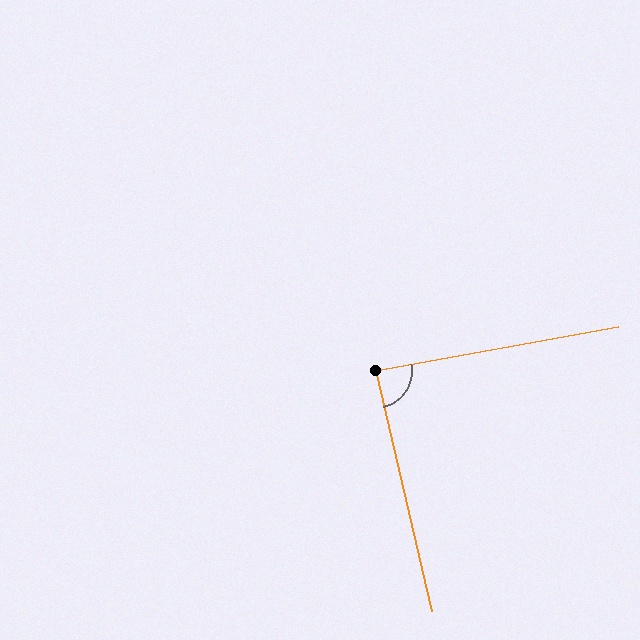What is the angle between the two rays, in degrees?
Approximately 87 degrees.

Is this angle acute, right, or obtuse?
It is approximately a right angle.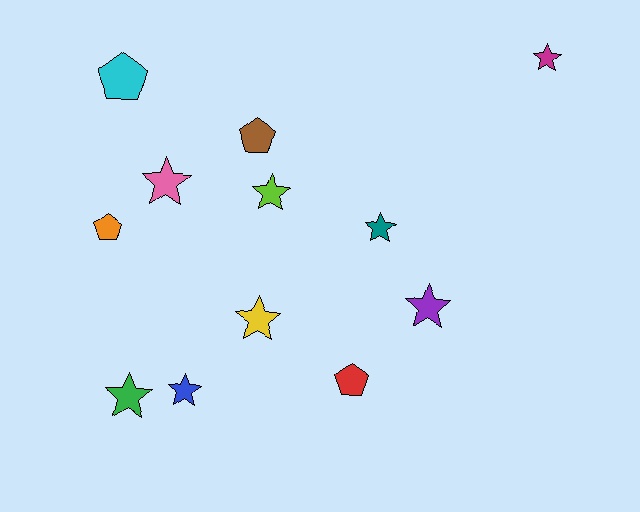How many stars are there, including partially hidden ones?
There are 8 stars.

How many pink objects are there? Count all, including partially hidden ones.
There is 1 pink object.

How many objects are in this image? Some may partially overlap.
There are 12 objects.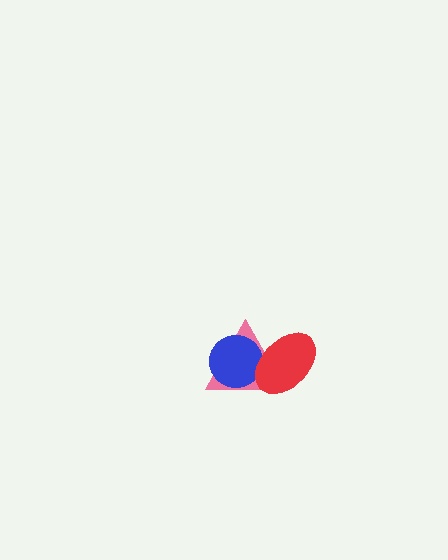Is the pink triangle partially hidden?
Yes, it is partially covered by another shape.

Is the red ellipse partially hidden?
No, no other shape covers it.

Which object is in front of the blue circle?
The red ellipse is in front of the blue circle.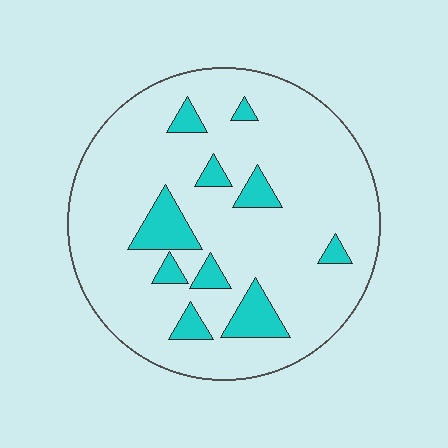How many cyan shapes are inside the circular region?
10.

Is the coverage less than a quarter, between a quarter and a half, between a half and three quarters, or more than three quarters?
Less than a quarter.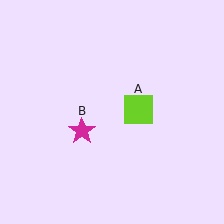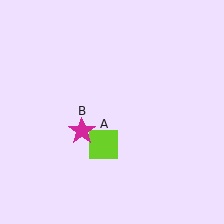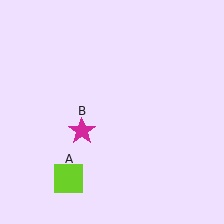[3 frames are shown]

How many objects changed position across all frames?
1 object changed position: lime square (object A).